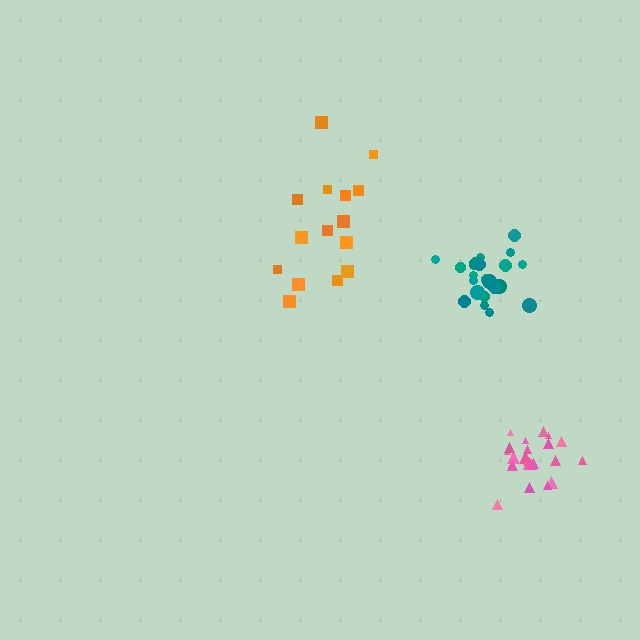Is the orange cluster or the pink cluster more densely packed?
Pink.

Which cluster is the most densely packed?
Teal.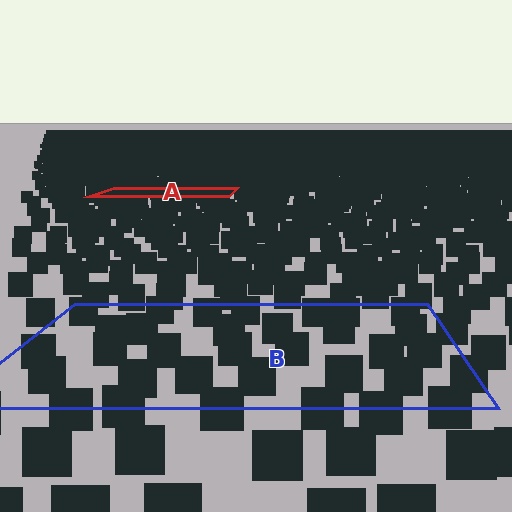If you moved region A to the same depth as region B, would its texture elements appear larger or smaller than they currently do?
They would appear larger. At a closer depth, the same texture elements are projected at a bigger on-screen size.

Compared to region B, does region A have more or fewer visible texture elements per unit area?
Region A has more texture elements per unit area — they are packed more densely because it is farther away.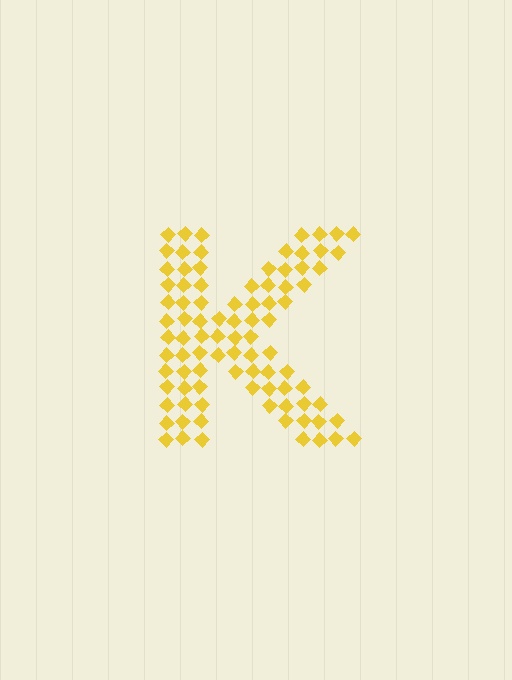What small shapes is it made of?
It is made of small diamonds.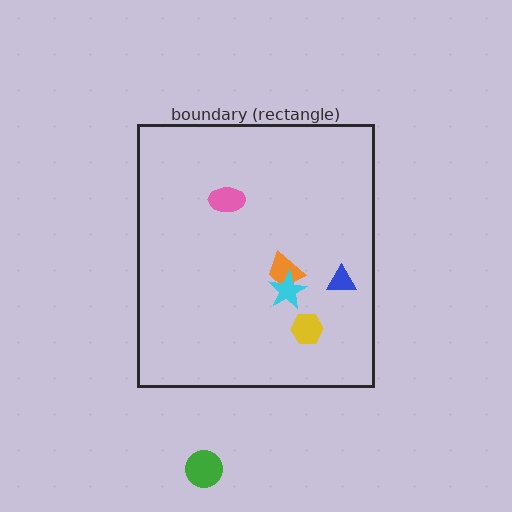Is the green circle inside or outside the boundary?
Outside.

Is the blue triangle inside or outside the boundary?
Inside.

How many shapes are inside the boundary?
5 inside, 1 outside.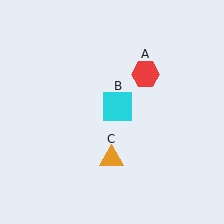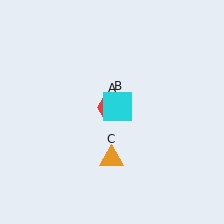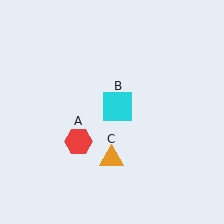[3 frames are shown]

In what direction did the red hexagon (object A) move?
The red hexagon (object A) moved down and to the left.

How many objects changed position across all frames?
1 object changed position: red hexagon (object A).